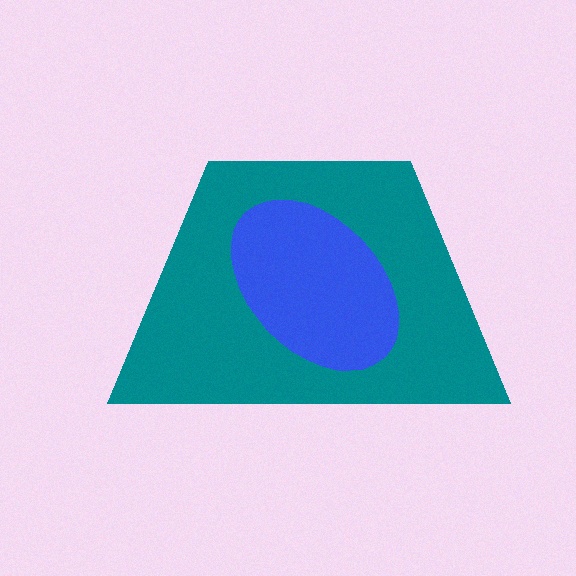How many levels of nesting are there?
2.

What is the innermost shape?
The blue ellipse.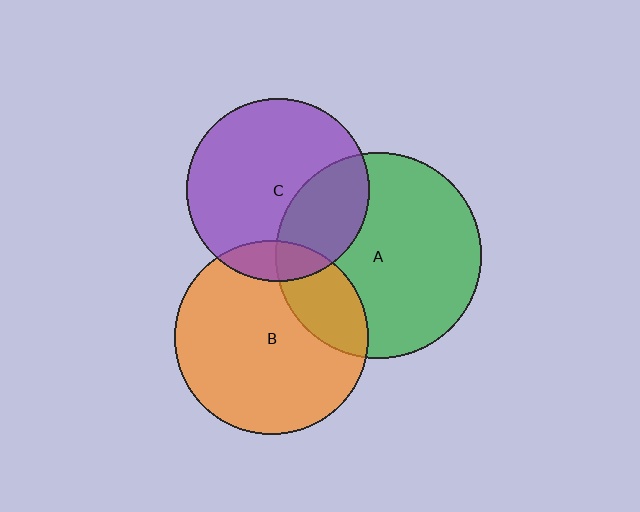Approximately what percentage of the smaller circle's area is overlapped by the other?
Approximately 10%.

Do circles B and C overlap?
Yes.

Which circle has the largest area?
Circle A (green).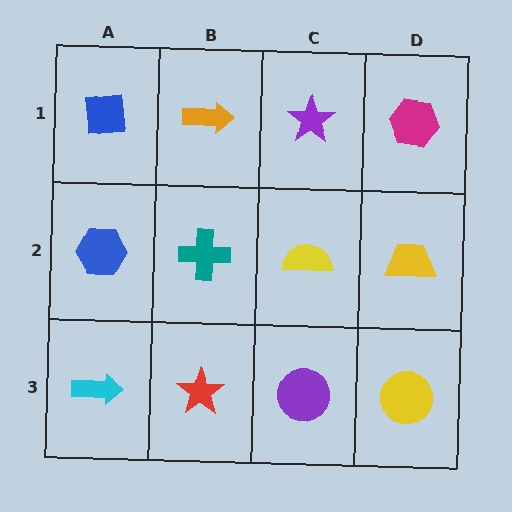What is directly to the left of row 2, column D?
A yellow semicircle.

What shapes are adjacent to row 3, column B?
A teal cross (row 2, column B), a cyan arrow (row 3, column A), a purple circle (row 3, column C).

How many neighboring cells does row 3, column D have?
2.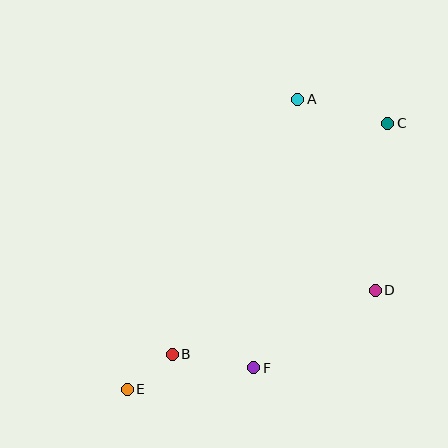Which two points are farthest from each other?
Points C and E are farthest from each other.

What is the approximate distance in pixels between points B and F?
The distance between B and F is approximately 83 pixels.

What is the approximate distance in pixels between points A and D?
The distance between A and D is approximately 206 pixels.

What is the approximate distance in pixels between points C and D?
The distance between C and D is approximately 167 pixels.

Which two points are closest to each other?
Points B and E are closest to each other.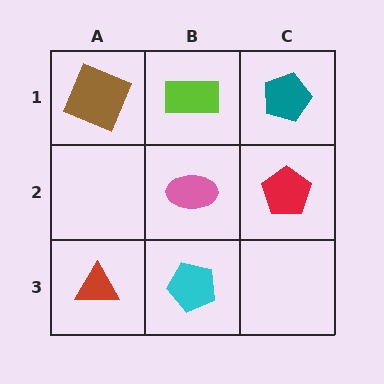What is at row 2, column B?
A pink ellipse.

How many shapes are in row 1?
3 shapes.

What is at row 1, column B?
A lime rectangle.